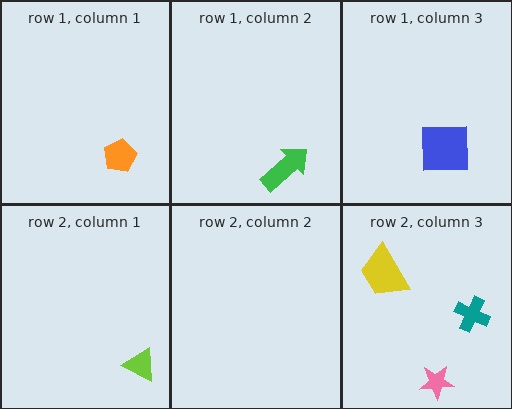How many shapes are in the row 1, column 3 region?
1.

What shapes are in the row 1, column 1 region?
The orange pentagon.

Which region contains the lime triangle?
The row 2, column 1 region.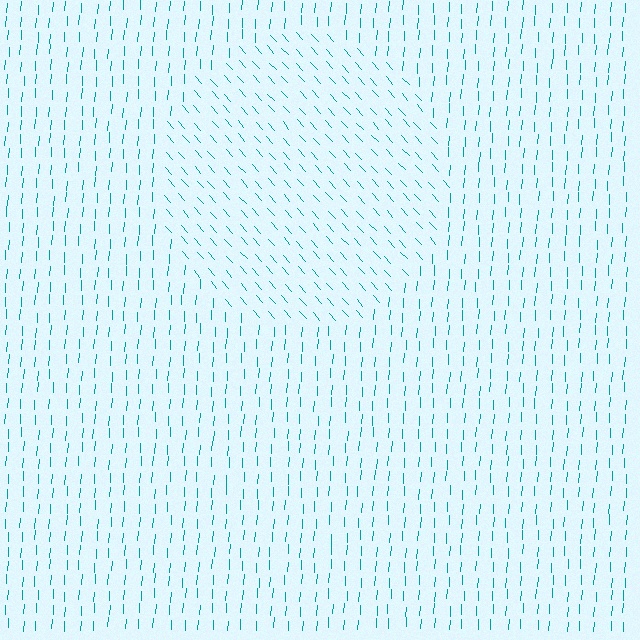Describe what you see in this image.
The image is filled with small teal line segments. A circle region in the image has lines oriented differently from the surrounding lines, creating a visible texture boundary.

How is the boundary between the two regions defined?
The boundary is defined purely by a change in line orientation (approximately 45 degrees difference). All lines are the same color and thickness.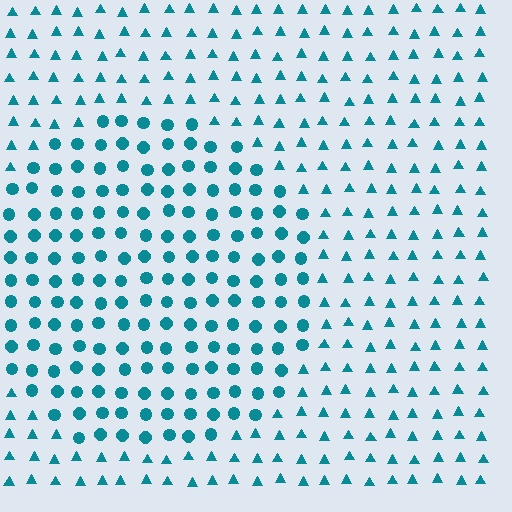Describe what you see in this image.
The image is filled with small teal elements arranged in a uniform grid. A circle-shaped region contains circles, while the surrounding area contains triangles. The boundary is defined purely by the change in element shape.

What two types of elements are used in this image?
The image uses circles inside the circle region and triangles outside it.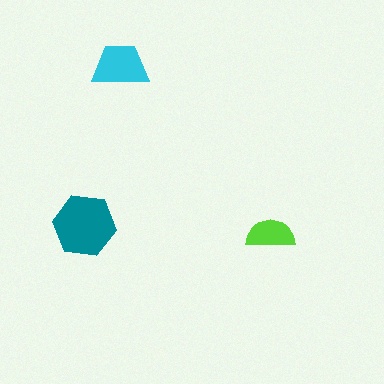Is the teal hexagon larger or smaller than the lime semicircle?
Larger.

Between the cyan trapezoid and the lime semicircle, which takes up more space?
The cyan trapezoid.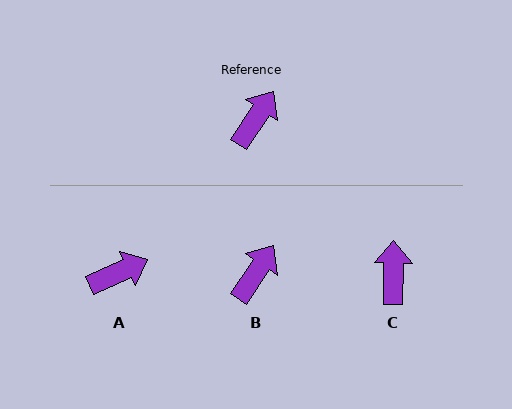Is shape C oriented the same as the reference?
No, it is off by about 33 degrees.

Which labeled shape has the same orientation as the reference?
B.